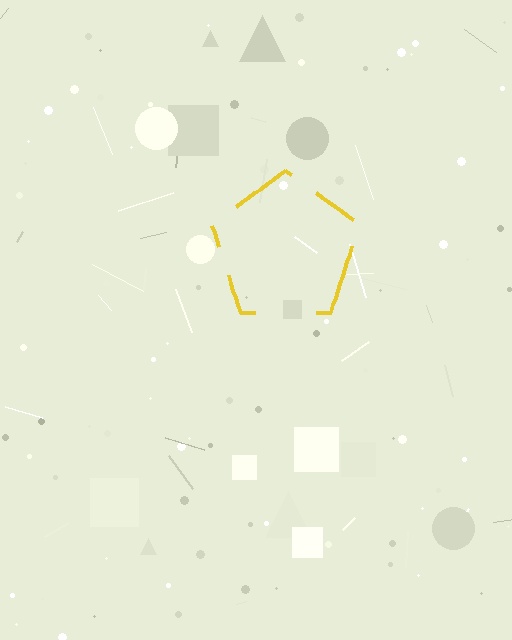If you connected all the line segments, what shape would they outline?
They would outline a pentagon.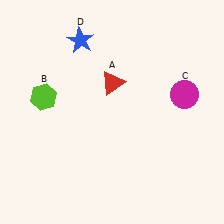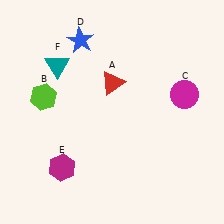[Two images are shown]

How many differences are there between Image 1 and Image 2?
There are 2 differences between the two images.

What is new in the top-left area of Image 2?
A teal triangle (F) was added in the top-left area of Image 2.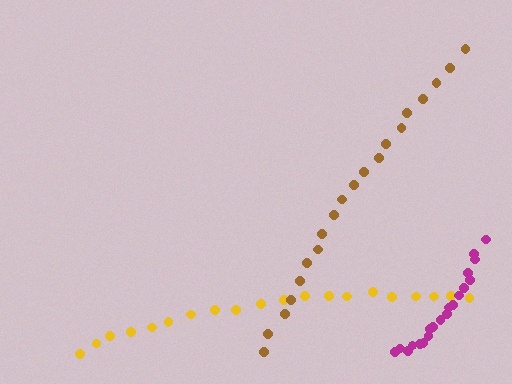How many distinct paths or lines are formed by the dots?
There are 3 distinct paths.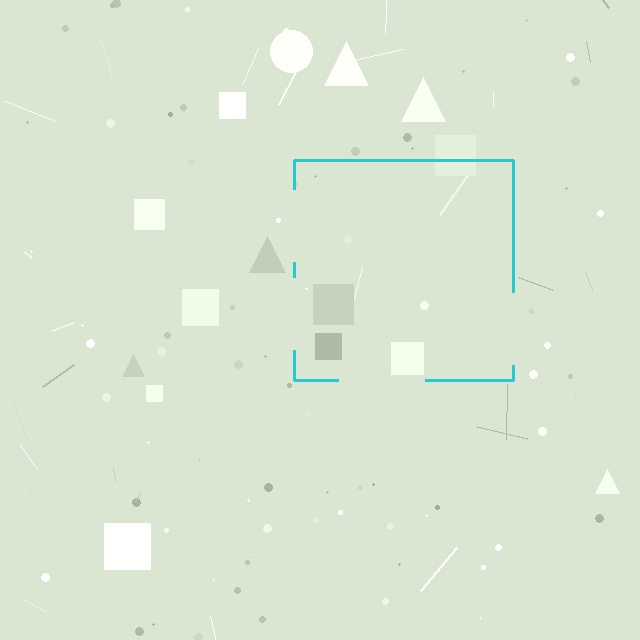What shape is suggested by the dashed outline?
The dashed outline suggests a square.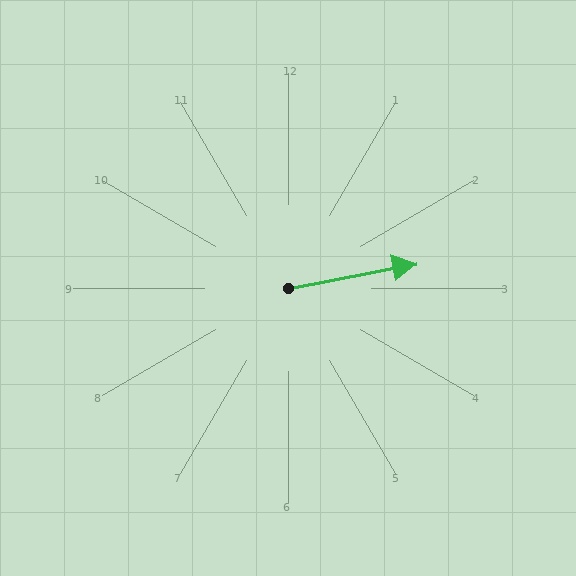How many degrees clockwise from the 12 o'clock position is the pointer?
Approximately 79 degrees.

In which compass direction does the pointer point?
East.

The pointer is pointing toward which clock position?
Roughly 3 o'clock.